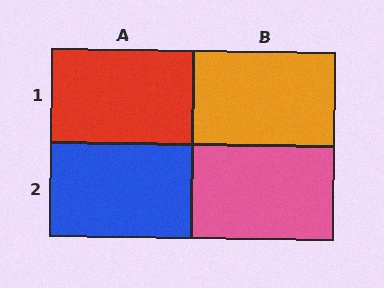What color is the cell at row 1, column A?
Red.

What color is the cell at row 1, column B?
Orange.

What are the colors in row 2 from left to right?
Blue, pink.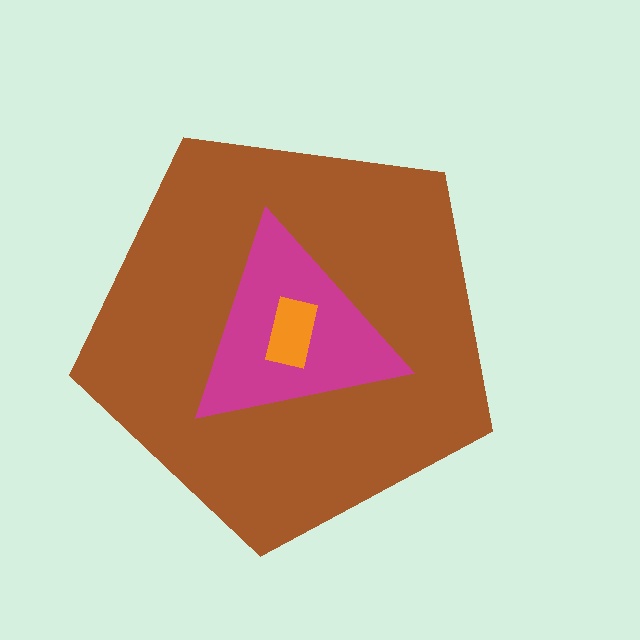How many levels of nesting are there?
3.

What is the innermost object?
The orange rectangle.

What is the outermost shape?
The brown pentagon.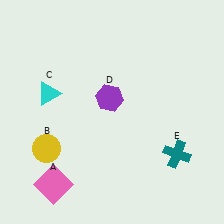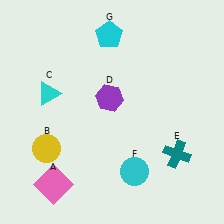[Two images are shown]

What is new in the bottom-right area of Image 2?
A cyan circle (F) was added in the bottom-right area of Image 2.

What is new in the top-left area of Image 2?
A cyan pentagon (G) was added in the top-left area of Image 2.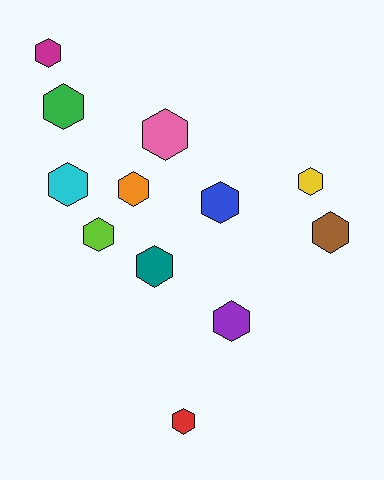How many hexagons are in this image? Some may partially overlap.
There are 12 hexagons.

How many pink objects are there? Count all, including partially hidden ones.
There is 1 pink object.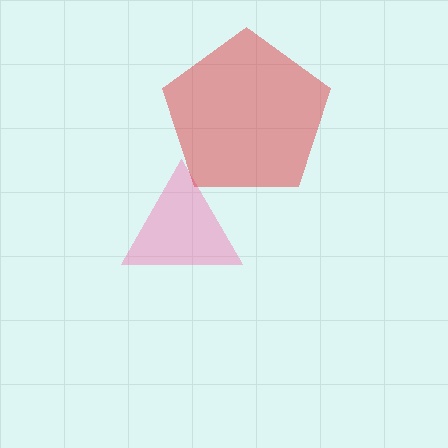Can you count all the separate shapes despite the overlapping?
Yes, there are 2 separate shapes.